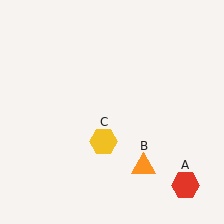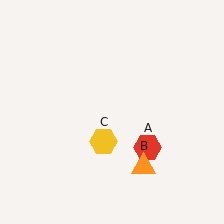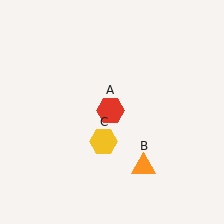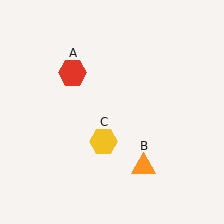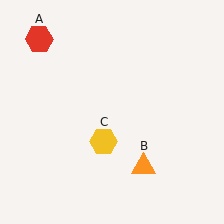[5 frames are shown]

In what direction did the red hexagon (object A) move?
The red hexagon (object A) moved up and to the left.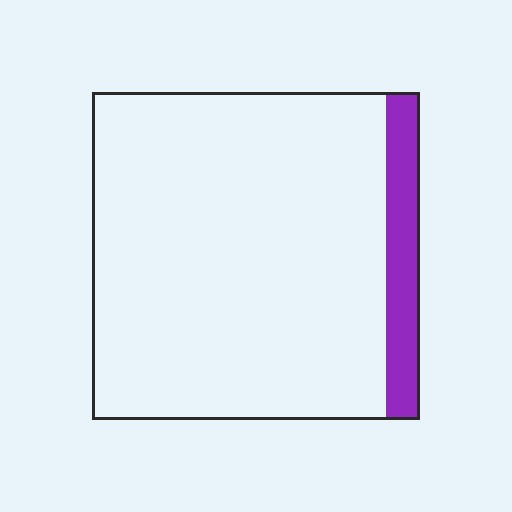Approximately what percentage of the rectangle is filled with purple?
Approximately 10%.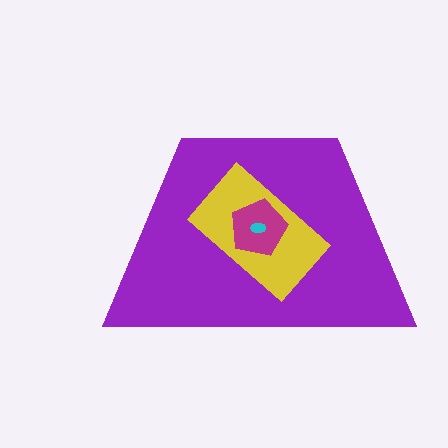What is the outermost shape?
The purple trapezoid.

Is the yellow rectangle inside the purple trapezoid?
Yes.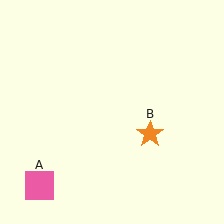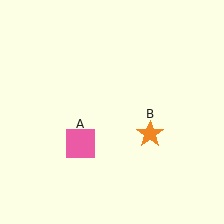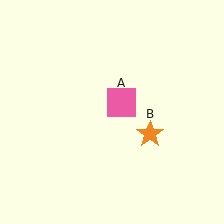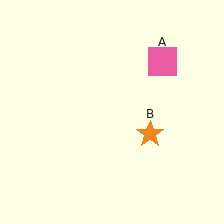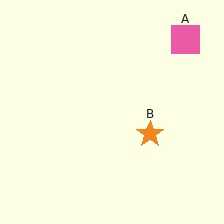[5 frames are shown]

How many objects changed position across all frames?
1 object changed position: pink square (object A).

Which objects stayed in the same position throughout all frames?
Orange star (object B) remained stationary.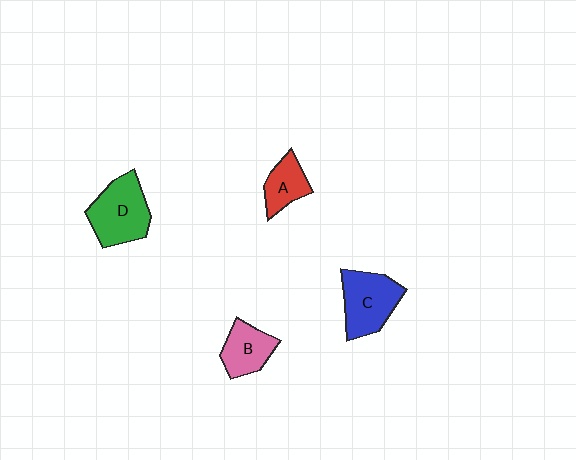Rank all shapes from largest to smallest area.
From largest to smallest: D (green), C (blue), B (pink), A (red).